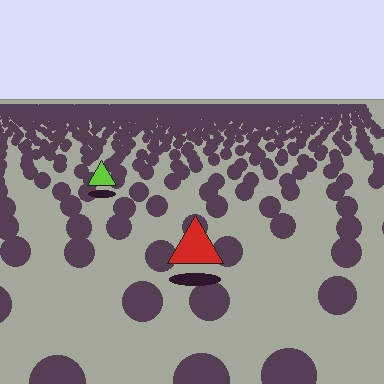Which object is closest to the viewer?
The red triangle is closest. The texture marks near it are larger and more spread out.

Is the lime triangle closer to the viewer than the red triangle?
No. The red triangle is closer — you can tell from the texture gradient: the ground texture is coarser near it.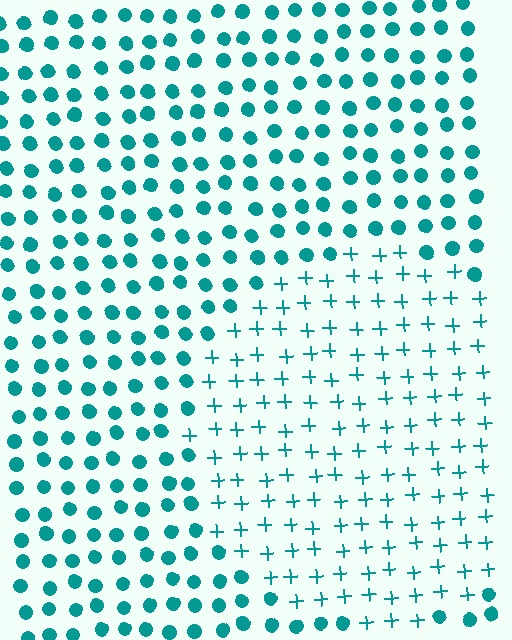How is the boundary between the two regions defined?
The boundary is defined by a change in element shape: plus signs inside vs. circles outside. All elements share the same color and spacing.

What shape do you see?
I see a circle.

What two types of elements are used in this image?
The image uses plus signs inside the circle region and circles outside it.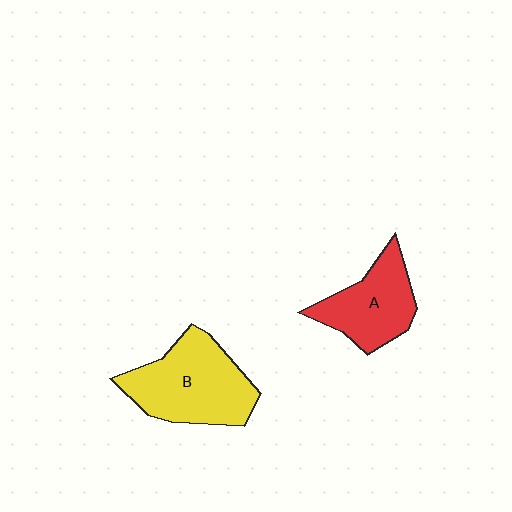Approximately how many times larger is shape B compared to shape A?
Approximately 1.4 times.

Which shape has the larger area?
Shape B (yellow).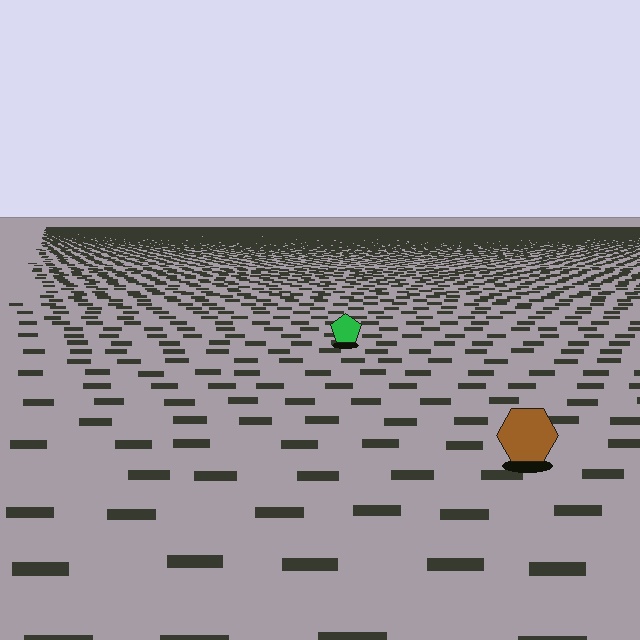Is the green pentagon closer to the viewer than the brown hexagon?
No. The brown hexagon is closer — you can tell from the texture gradient: the ground texture is coarser near it.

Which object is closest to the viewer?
The brown hexagon is closest. The texture marks near it are larger and more spread out.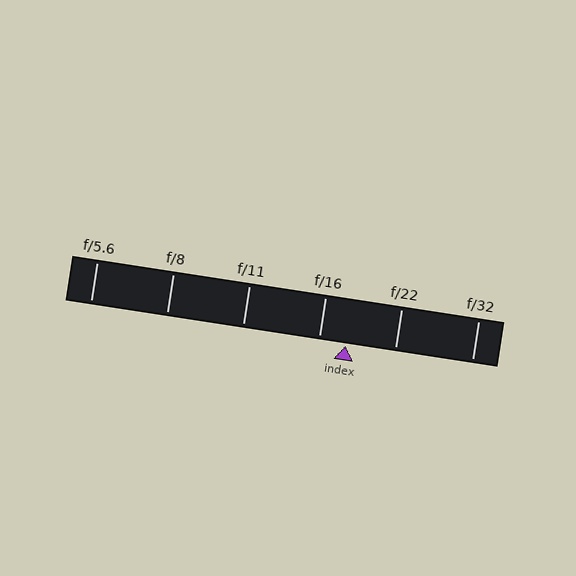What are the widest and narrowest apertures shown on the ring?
The widest aperture shown is f/5.6 and the narrowest is f/32.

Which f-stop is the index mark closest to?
The index mark is closest to f/16.